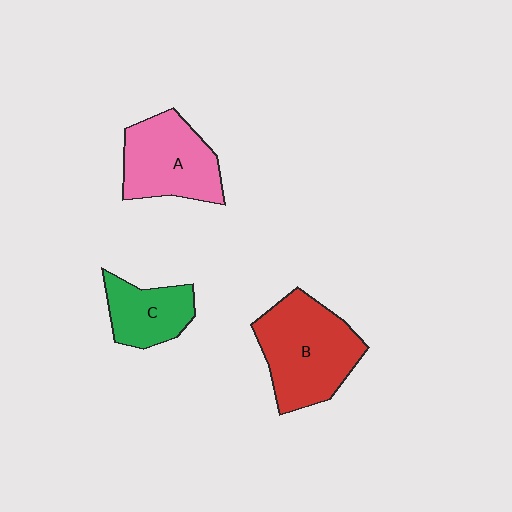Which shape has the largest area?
Shape B (red).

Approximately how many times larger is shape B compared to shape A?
Approximately 1.2 times.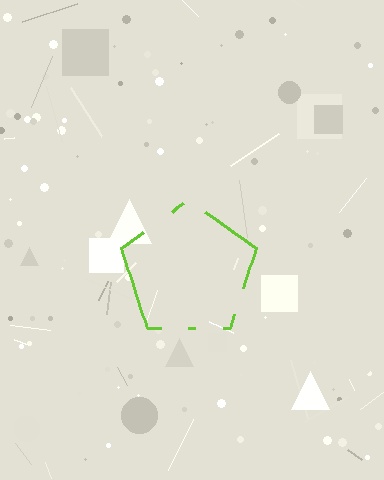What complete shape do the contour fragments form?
The contour fragments form a pentagon.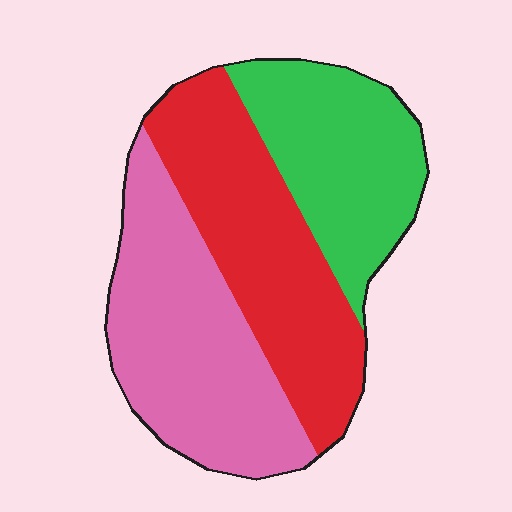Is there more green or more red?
Red.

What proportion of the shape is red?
Red takes up about three eighths (3/8) of the shape.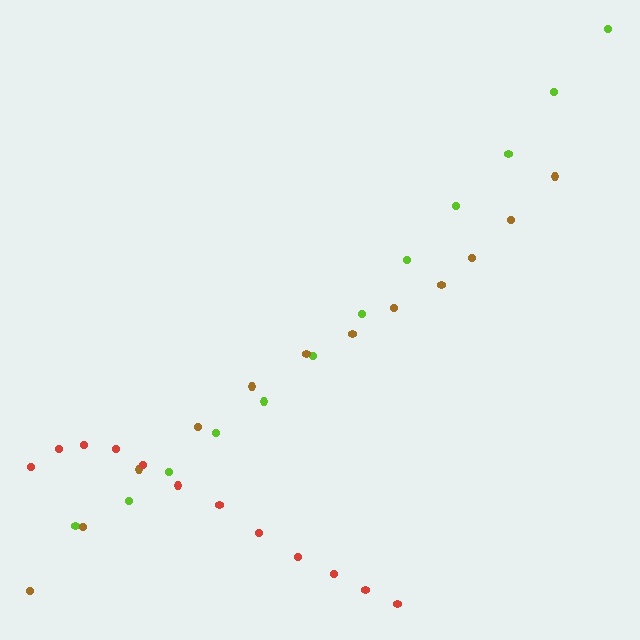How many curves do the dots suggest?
There are 3 distinct paths.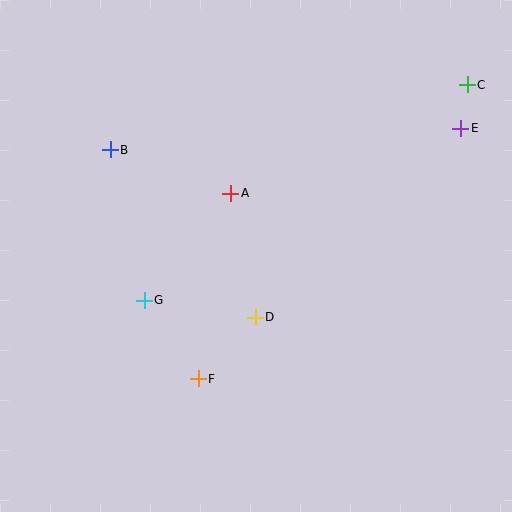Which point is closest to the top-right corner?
Point C is closest to the top-right corner.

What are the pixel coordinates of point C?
Point C is at (467, 85).